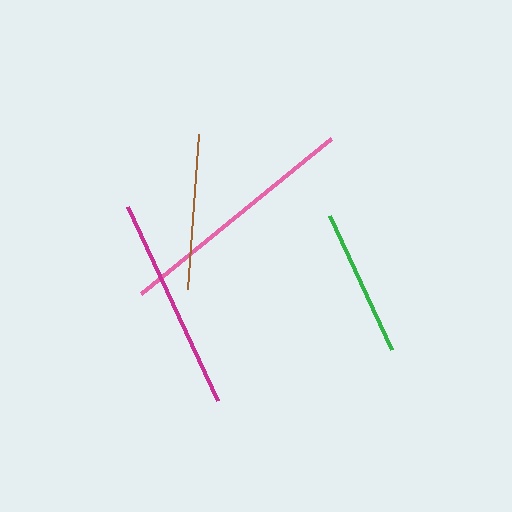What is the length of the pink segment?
The pink segment is approximately 245 pixels long.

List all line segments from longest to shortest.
From longest to shortest: pink, magenta, brown, green.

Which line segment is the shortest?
The green line is the shortest at approximately 147 pixels.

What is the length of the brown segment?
The brown segment is approximately 156 pixels long.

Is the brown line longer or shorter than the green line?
The brown line is longer than the green line.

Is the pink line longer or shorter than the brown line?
The pink line is longer than the brown line.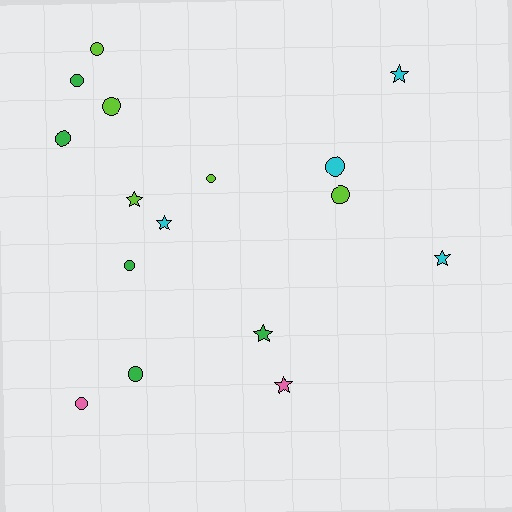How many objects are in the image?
There are 16 objects.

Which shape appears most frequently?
Circle, with 10 objects.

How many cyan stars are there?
There are 3 cyan stars.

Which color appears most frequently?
Green, with 5 objects.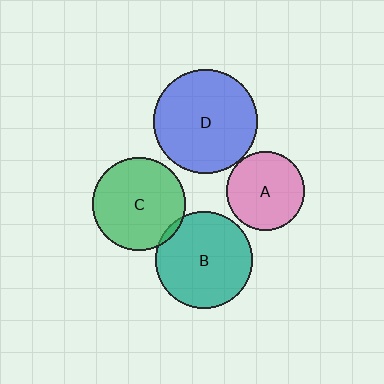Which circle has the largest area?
Circle D (blue).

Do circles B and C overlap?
Yes.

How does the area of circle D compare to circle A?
Approximately 1.8 times.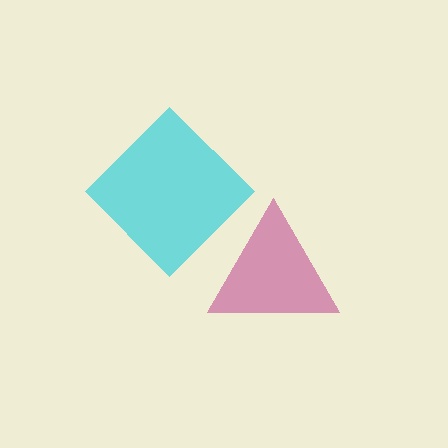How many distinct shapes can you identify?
There are 2 distinct shapes: a magenta triangle, a cyan diamond.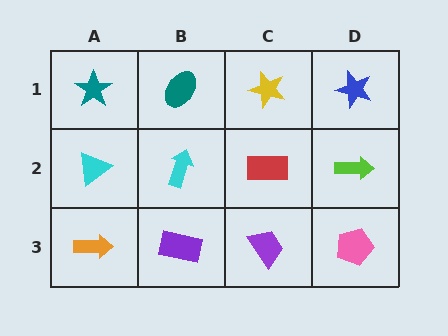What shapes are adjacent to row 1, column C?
A red rectangle (row 2, column C), a teal ellipse (row 1, column B), a blue star (row 1, column D).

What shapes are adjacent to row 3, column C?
A red rectangle (row 2, column C), a purple rectangle (row 3, column B), a pink pentagon (row 3, column D).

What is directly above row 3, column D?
A lime arrow.